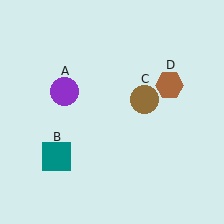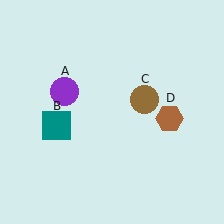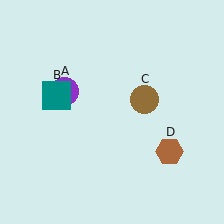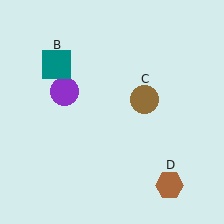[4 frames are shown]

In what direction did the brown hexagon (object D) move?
The brown hexagon (object D) moved down.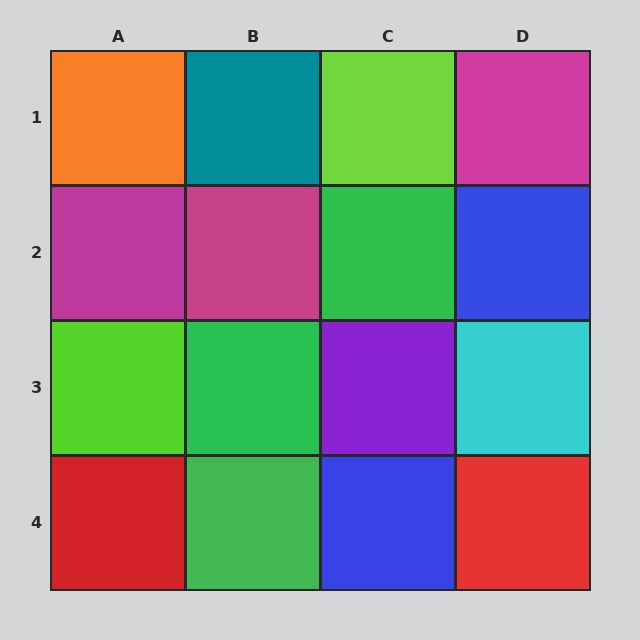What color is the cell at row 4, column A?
Red.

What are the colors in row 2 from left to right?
Magenta, magenta, green, blue.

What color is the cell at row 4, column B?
Green.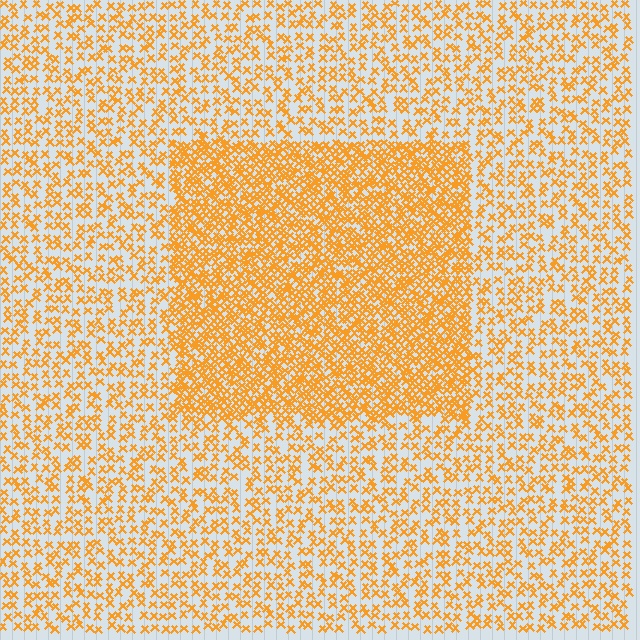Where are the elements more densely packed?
The elements are more densely packed inside the rectangle boundary.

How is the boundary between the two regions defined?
The boundary is defined by a change in element density (approximately 2.2x ratio). All elements are the same color, size, and shape.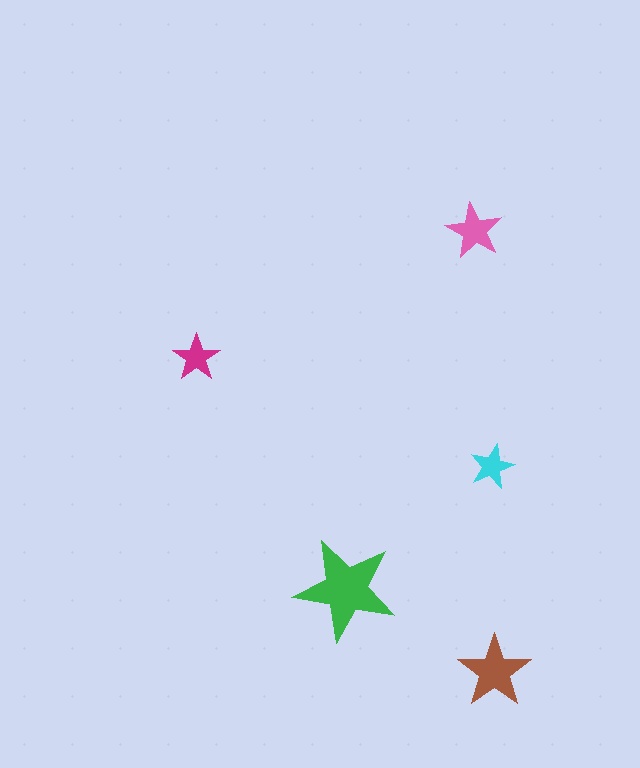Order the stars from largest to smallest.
the green one, the brown one, the pink one, the magenta one, the cyan one.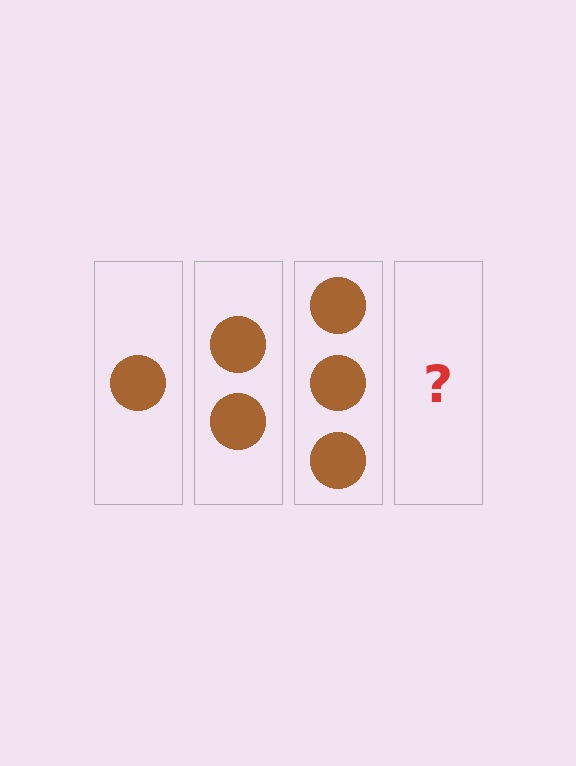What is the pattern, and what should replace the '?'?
The pattern is that each step adds one more circle. The '?' should be 4 circles.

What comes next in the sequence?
The next element should be 4 circles.